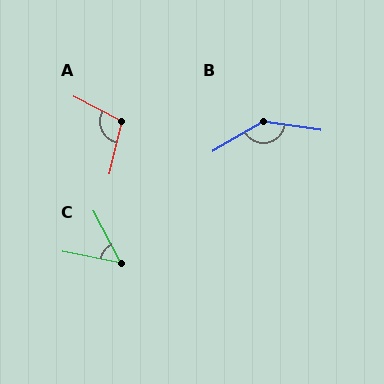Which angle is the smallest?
C, at approximately 52 degrees.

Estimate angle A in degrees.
Approximately 104 degrees.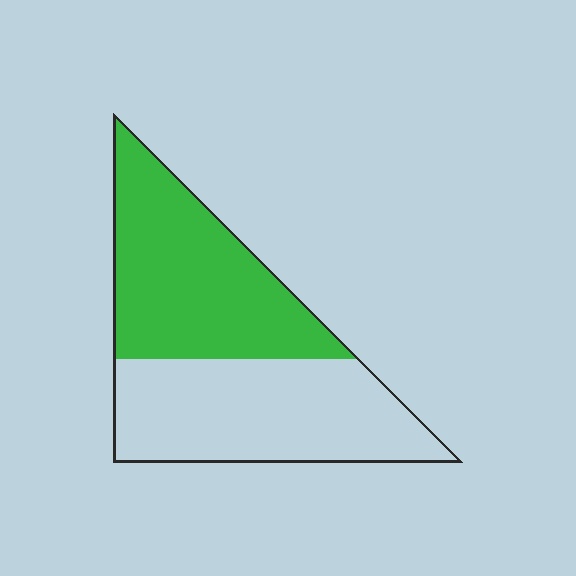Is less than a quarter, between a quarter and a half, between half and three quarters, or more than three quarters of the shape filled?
Between a quarter and a half.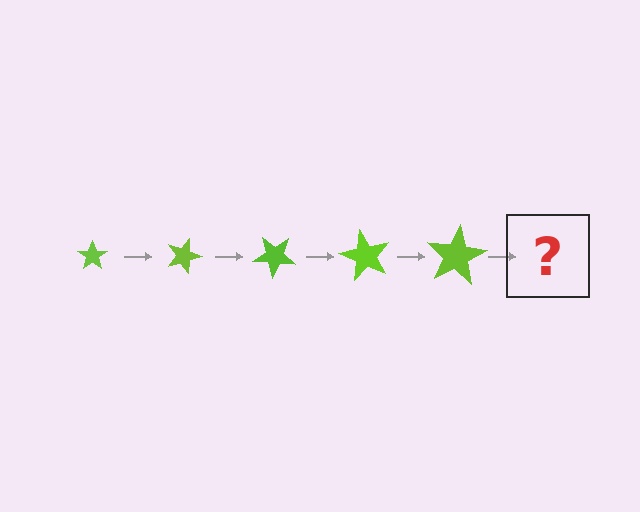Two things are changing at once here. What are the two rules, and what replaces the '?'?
The two rules are that the star grows larger each step and it rotates 20 degrees each step. The '?' should be a star, larger than the previous one and rotated 100 degrees from the start.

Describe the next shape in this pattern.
It should be a star, larger than the previous one and rotated 100 degrees from the start.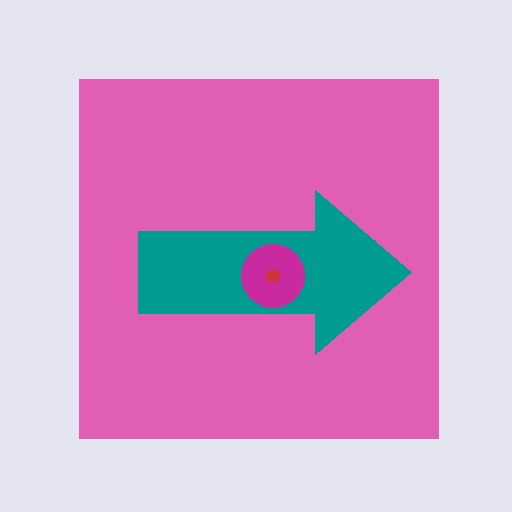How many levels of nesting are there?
4.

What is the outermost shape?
The pink square.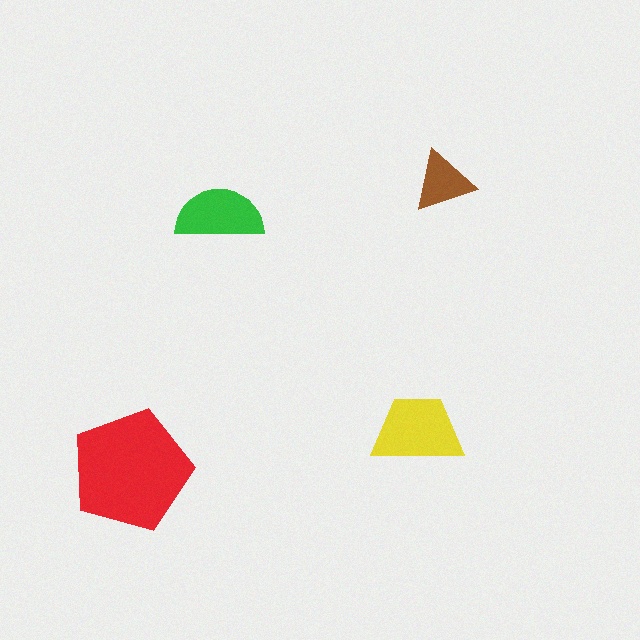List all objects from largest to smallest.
The red pentagon, the yellow trapezoid, the green semicircle, the brown triangle.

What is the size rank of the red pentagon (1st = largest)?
1st.